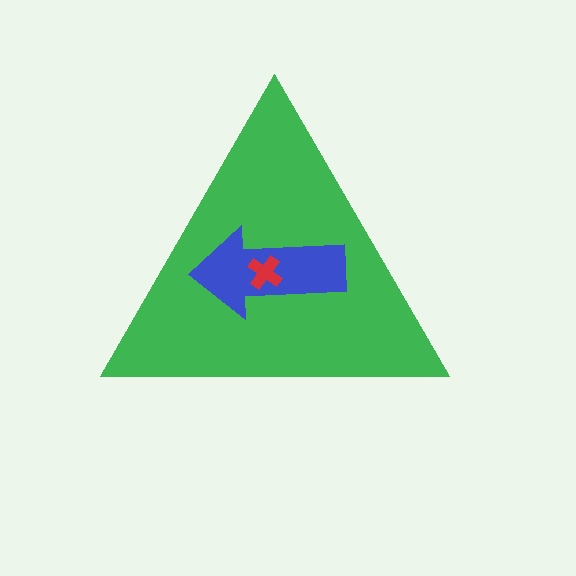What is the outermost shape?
The green triangle.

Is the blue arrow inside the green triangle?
Yes.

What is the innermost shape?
The red cross.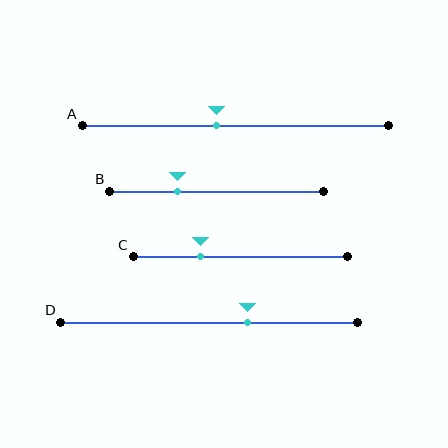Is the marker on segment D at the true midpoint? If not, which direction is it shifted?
No, the marker on segment D is shifted to the right by about 13% of the segment length.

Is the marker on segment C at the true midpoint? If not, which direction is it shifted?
No, the marker on segment C is shifted to the left by about 19% of the segment length.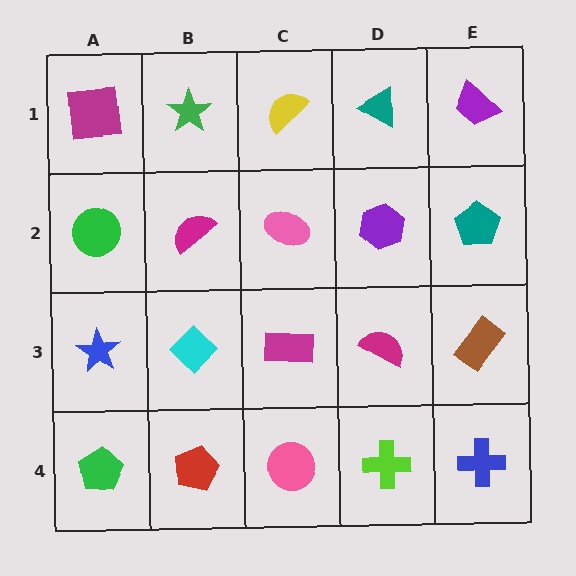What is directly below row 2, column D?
A magenta semicircle.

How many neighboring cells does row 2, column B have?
4.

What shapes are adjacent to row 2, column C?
A yellow semicircle (row 1, column C), a magenta rectangle (row 3, column C), a magenta semicircle (row 2, column B), a purple hexagon (row 2, column D).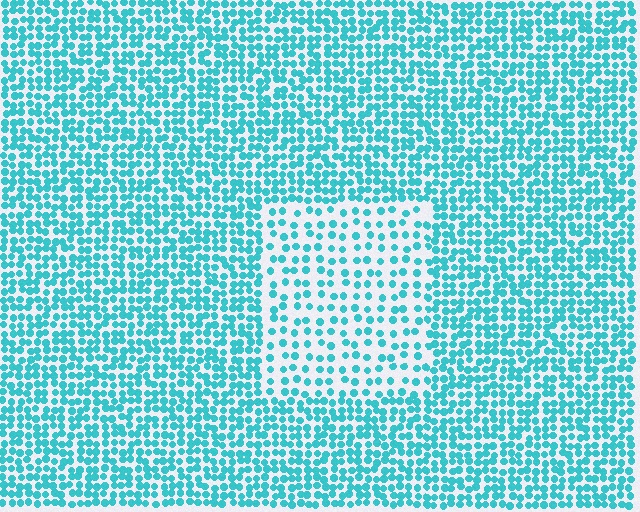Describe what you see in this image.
The image contains small cyan elements arranged at two different densities. A rectangle-shaped region is visible where the elements are less densely packed than the surrounding area.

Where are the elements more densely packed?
The elements are more densely packed outside the rectangle boundary.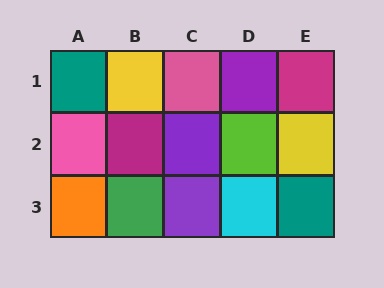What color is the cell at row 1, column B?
Yellow.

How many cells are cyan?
1 cell is cyan.